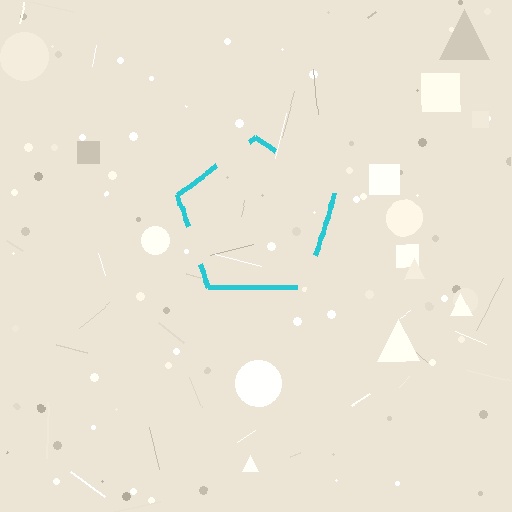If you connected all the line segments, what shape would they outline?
They would outline a pentagon.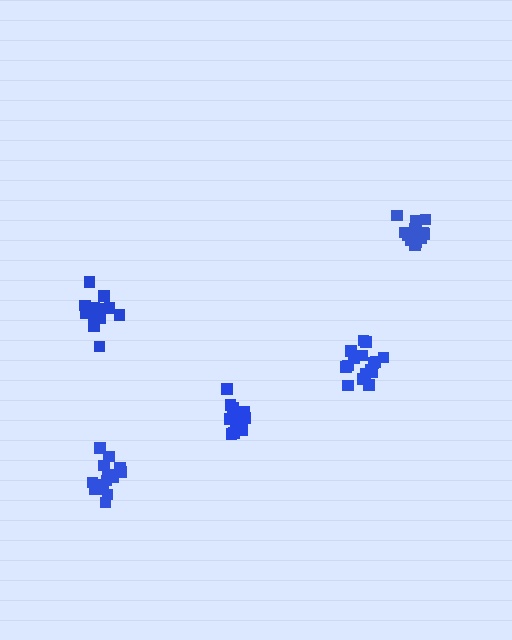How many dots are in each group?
Group 1: 16 dots, Group 2: 13 dots, Group 3: 15 dots, Group 4: 14 dots, Group 5: 14 dots (72 total).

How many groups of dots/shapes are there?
There are 5 groups.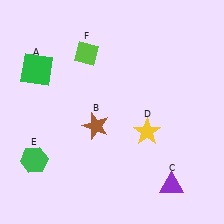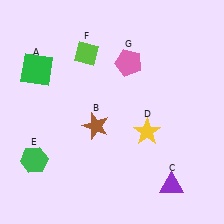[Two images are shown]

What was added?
A pink pentagon (G) was added in Image 2.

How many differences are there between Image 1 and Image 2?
There is 1 difference between the two images.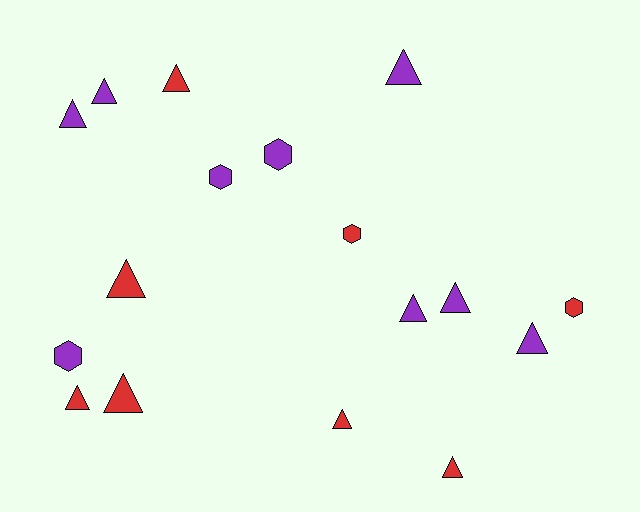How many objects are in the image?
There are 17 objects.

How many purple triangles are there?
There are 6 purple triangles.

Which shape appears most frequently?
Triangle, with 12 objects.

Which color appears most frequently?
Purple, with 9 objects.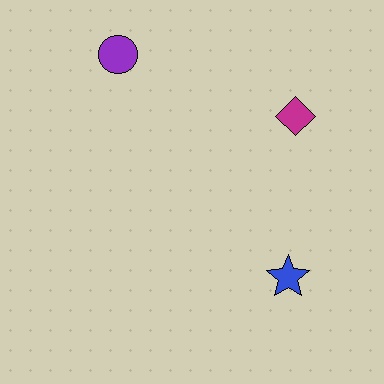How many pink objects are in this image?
There are no pink objects.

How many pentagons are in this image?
There are no pentagons.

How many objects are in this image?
There are 3 objects.